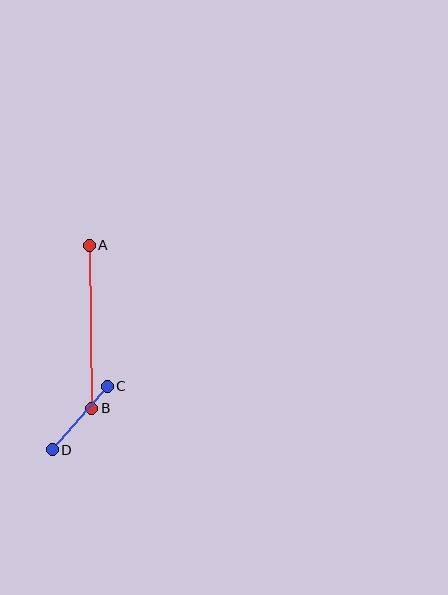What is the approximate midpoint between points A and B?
The midpoint is at approximately (91, 327) pixels.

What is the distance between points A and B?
The distance is approximately 163 pixels.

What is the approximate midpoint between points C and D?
The midpoint is at approximately (80, 418) pixels.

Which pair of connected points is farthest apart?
Points A and B are farthest apart.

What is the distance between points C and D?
The distance is approximately 84 pixels.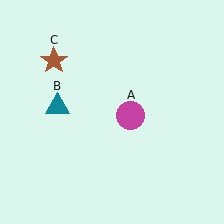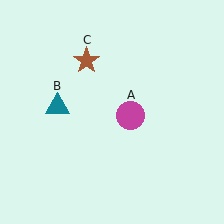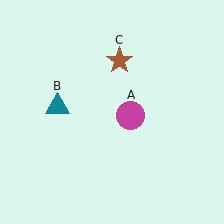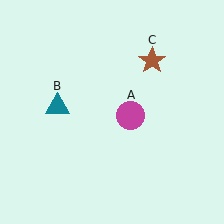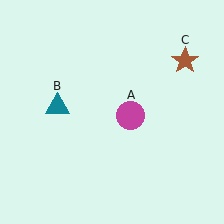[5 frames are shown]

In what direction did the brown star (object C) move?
The brown star (object C) moved right.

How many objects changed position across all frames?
1 object changed position: brown star (object C).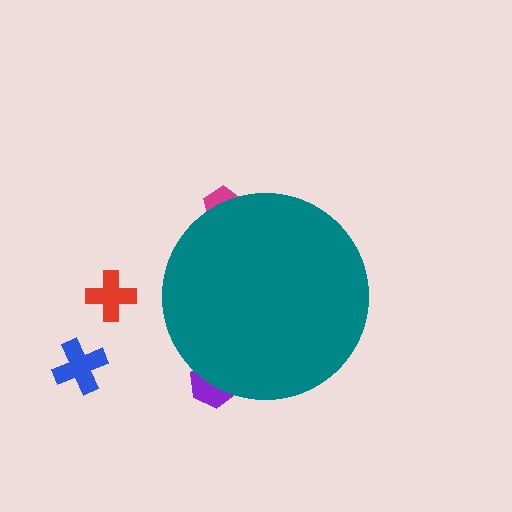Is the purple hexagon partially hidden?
Yes, the purple hexagon is partially hidden behind the teal circle.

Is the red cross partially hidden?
No, the red cross is fully visible.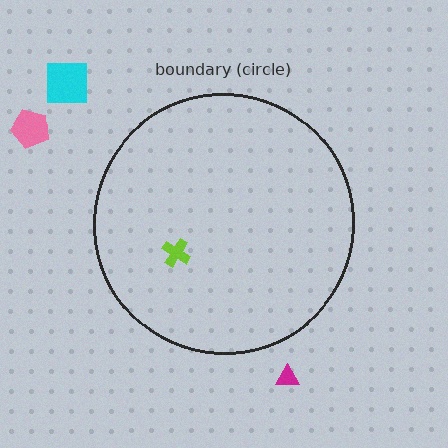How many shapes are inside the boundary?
1 inside, 3 outside.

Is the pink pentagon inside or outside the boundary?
Outside.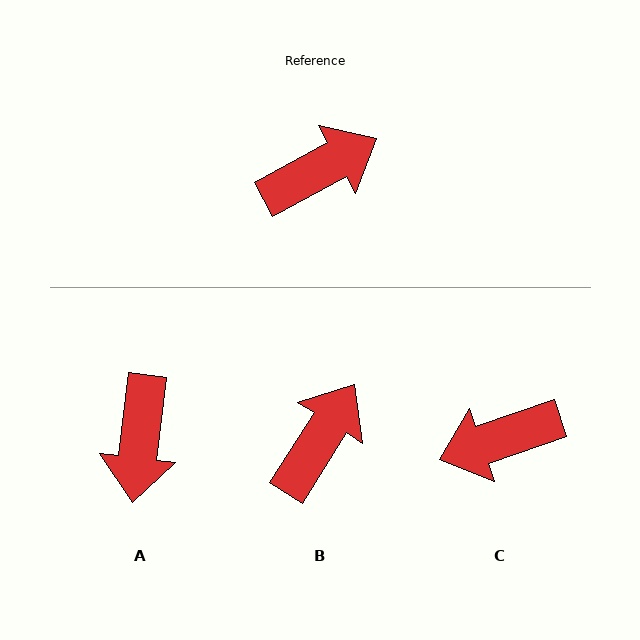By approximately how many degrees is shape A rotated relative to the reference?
Approximately 125 degrees clockwise.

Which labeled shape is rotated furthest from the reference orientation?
C, about 171 degrees away.